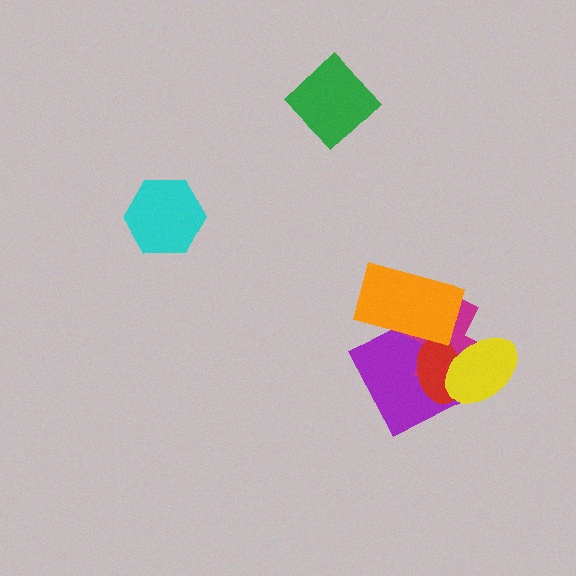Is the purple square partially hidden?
Yes, it is partially covered by another shape.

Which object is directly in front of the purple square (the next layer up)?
The magenta cross is directly in front of the purple square.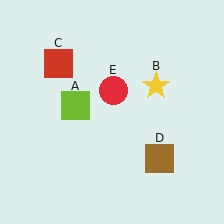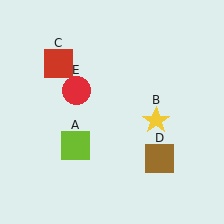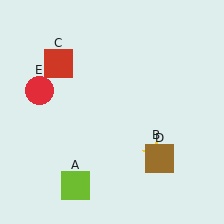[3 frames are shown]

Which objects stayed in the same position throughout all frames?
Red square (object C) and brown square (object D) remained stationary.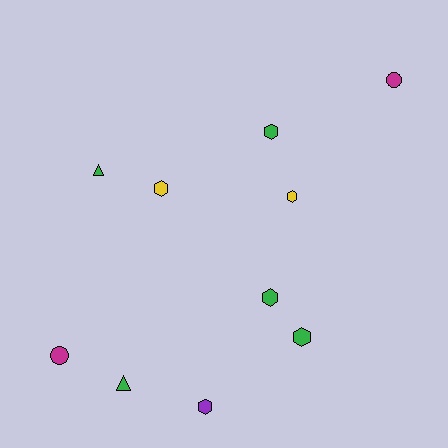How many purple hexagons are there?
There is 1 purple hexagon.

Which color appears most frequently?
Green, with 5 objects.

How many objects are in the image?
There are 10 objects.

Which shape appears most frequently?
Hexagon, with 6 objects.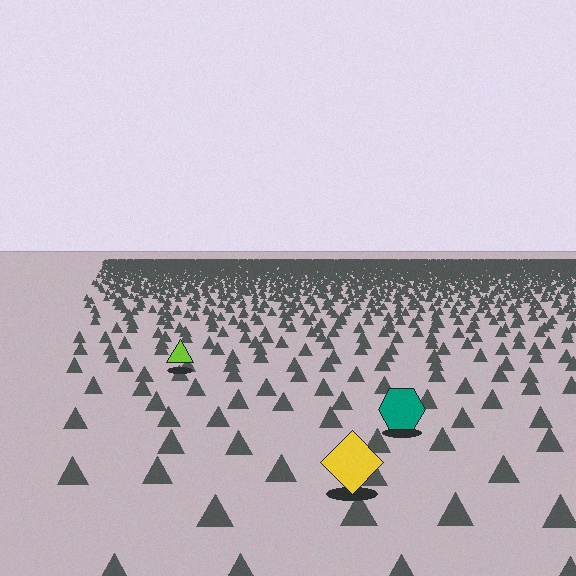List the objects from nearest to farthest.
From nearest to farthest: the yellow diamond, the teal hexagon, the lime triangle.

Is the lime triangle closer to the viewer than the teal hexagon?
No. The teal hexagon is closer — you can tell from the texture gradient: the ground texture is coarser near it.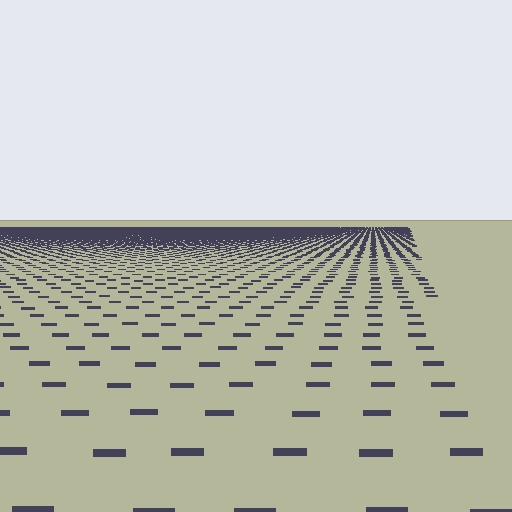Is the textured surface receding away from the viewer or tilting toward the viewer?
The surface is receding away from the viewer. Texture elements get smaller and denser toward the top.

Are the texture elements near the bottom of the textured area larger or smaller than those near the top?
Larger. Near the bottom, elements are closer to the viewer and appear at a bigger on-screen size.